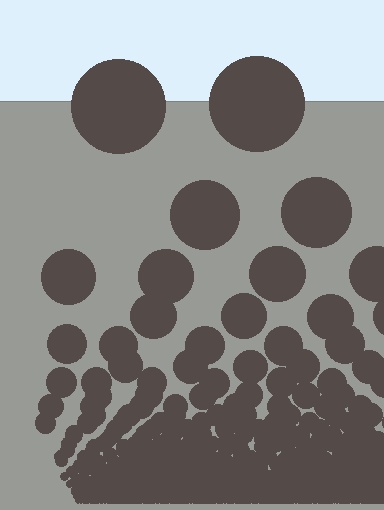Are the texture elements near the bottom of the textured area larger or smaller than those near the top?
Smaller. The gradient is inverted — elements near the bottom are smaller and denser.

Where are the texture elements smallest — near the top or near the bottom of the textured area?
Near the bottom.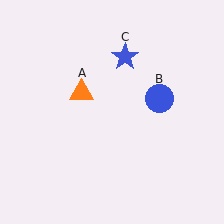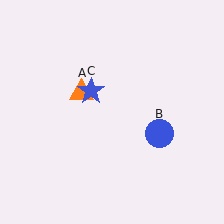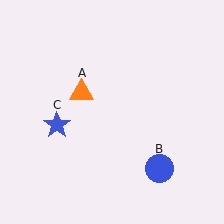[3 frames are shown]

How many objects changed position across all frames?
2 objects changed position: blue circle (object B), blue star (object C).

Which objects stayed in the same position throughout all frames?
Orange triangle (object A) remained stationary.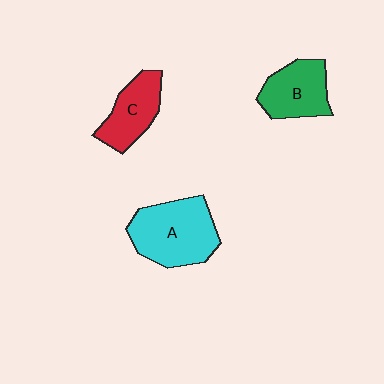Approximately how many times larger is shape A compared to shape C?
Approximately 1.6 times.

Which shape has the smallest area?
Shape C (red).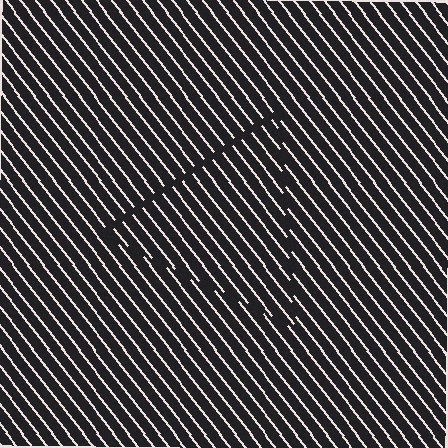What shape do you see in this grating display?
An illusory triangle. The interior of the shape contains the same grating, shifted by half a period — the contour is defined by the phase discontinuity where line-ends from the inner and outer gratings abut.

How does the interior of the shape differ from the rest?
The interior of the shape contains the same grating, shifted by half a period — the contour is defined by the phase discontinuity where line-ends from the inner and outer gratings abut.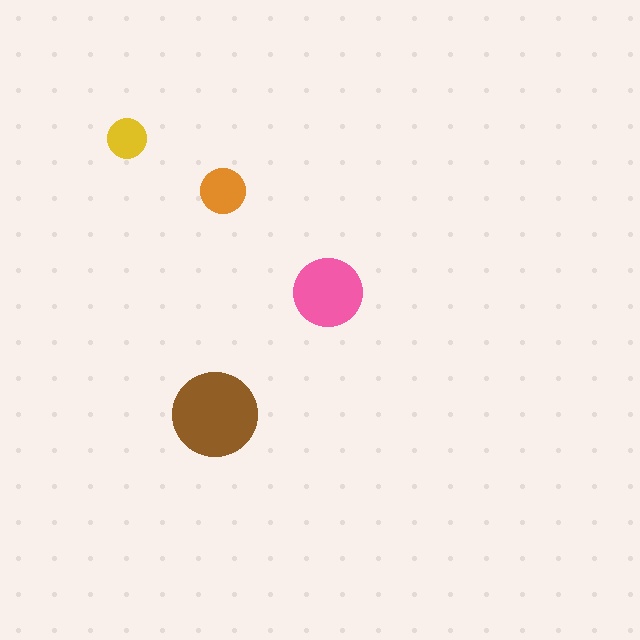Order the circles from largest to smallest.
the brown one, the pink one, the orange one, the yellow one.